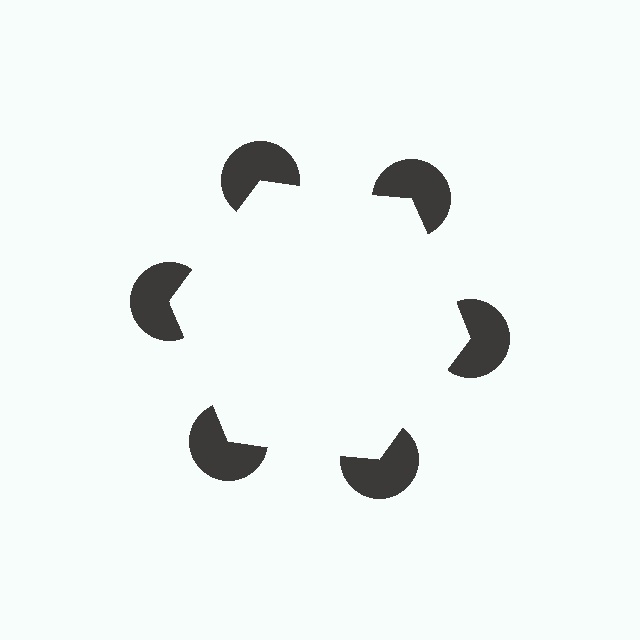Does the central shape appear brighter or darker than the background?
It typically appears slightly brighter than the background, even though no actual brightness change is drawn.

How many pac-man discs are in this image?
There are 6 — one at each vertex of the illusory hexagon.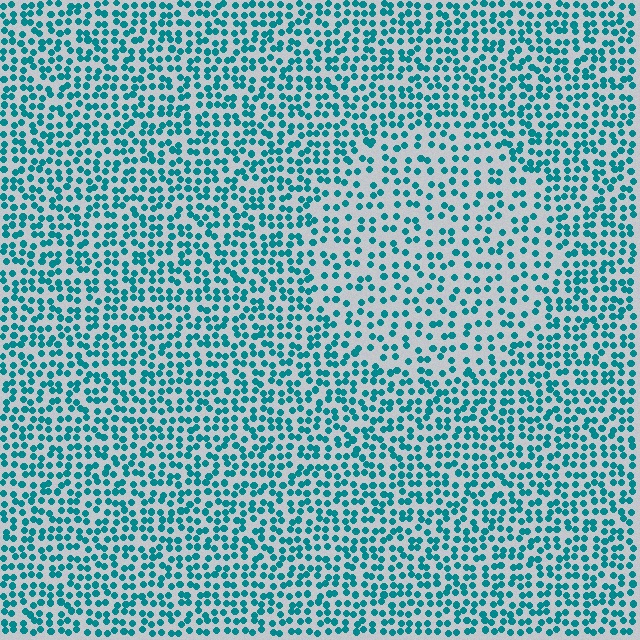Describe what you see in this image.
The image contains small teal elements arranged at two different densities. A circle-shaped region is visible where the elements are less densely packed than the surrounding area.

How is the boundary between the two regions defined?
The boundary is defined by a change in element density (approximately 1.6x ratio). All elements are the same color, size, and shape.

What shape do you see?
I see a circle.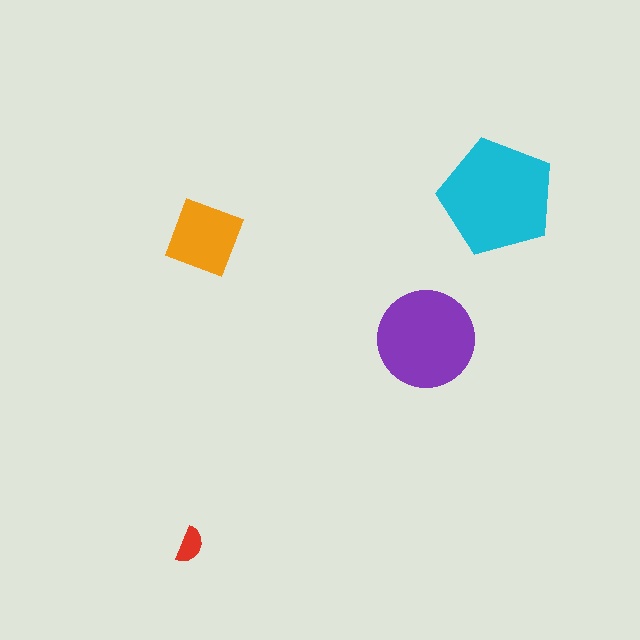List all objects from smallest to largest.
The red semicircle, the orange diamond, the purple circle, the cyan pentagon.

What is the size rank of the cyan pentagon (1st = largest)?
1st.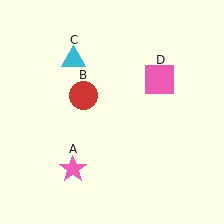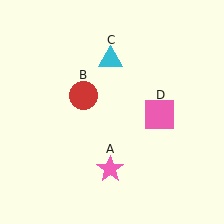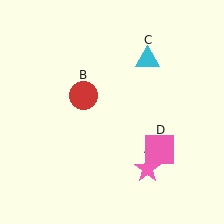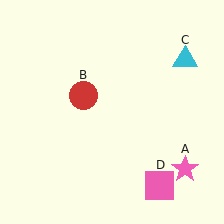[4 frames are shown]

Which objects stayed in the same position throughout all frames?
Red circle (object B) remained stationary.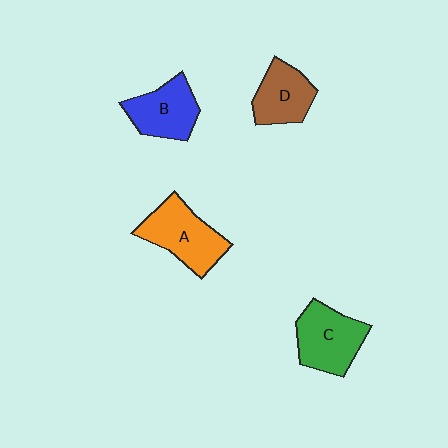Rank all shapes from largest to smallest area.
From largest to smallest: A (orange), C (green), B (blue), D (brown).